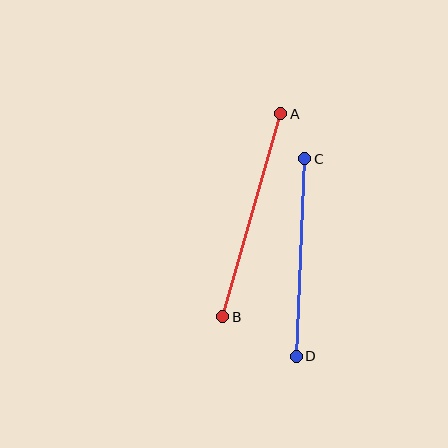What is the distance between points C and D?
The distance is approximately 198 pixels.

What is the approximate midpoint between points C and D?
The midpoint is at approximately (300, 257) pixels.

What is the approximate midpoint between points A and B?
The midpoint is at approximately (252, 215) pixels.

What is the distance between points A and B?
The distance is approximately 211 pixels.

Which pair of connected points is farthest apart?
Points A and B are farthest apart.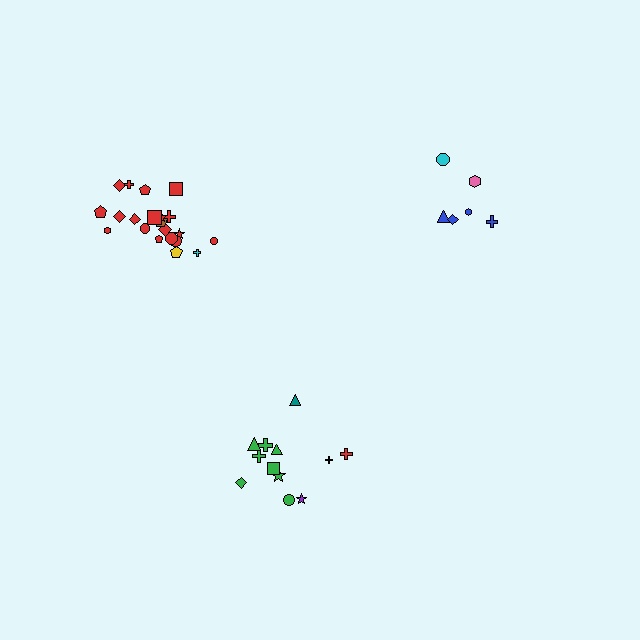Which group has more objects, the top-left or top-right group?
The top-left group.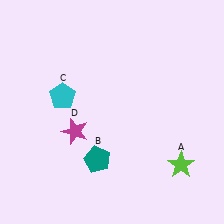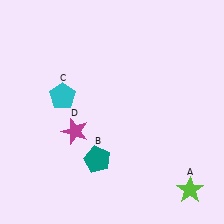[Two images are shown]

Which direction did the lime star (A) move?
The lime star (A) moved down.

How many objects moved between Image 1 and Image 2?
1 object moved between the two images.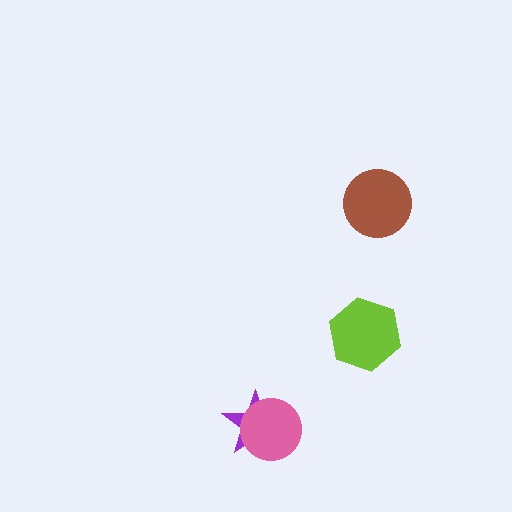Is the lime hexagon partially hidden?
No, no other shape covers it.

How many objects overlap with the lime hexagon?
0 objects overlap with the lime hexagon.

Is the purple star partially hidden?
Yes, it is partially covered by another shape.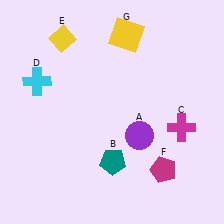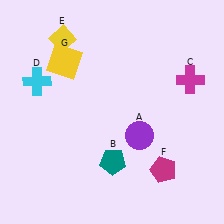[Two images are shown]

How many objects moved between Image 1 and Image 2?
2 objects moved between the two images.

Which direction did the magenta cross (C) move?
The magenta cross (C) moved up.